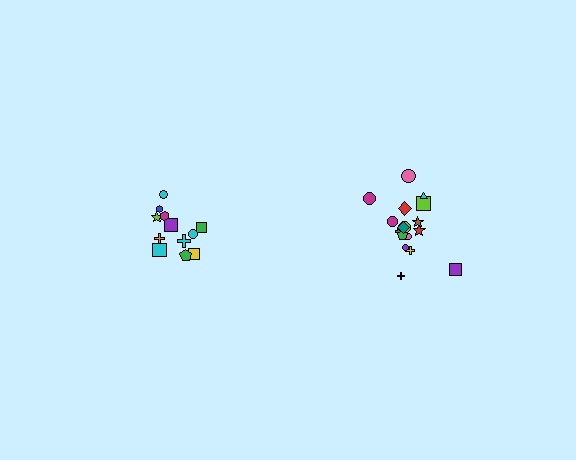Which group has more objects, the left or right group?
The right group.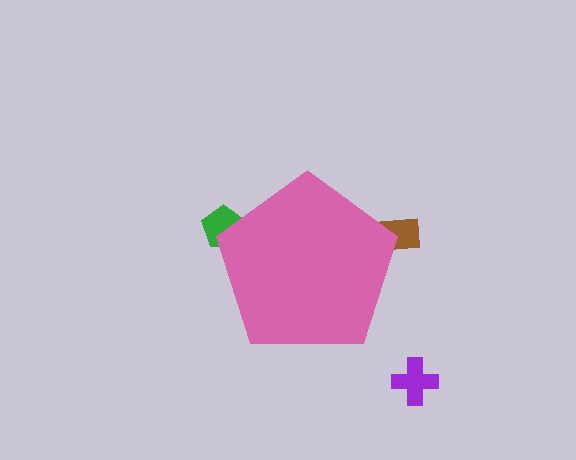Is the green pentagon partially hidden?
Yes, the green pentagon is partially hidden behind the pink pentagon.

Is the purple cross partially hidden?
No, the purple cross is fully visible.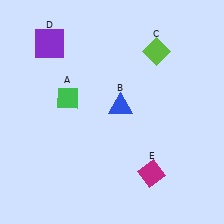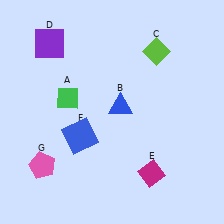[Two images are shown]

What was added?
A blue square (F), a pink pentagon (G) were added in Image 2.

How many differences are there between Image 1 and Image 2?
There are 2 differences between the two images.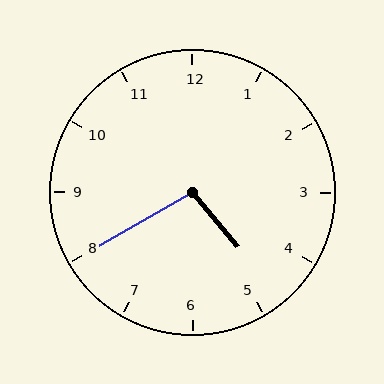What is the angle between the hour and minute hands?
Approximately 100 degrees.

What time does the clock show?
4:40.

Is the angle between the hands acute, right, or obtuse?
It is obtuse.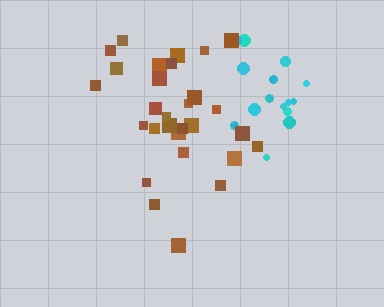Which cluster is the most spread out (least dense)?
Cyan.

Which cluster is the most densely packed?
Brown.